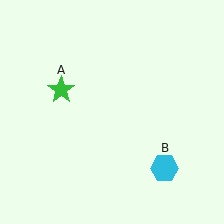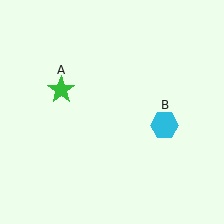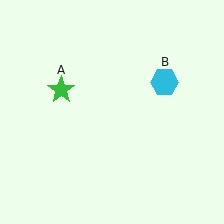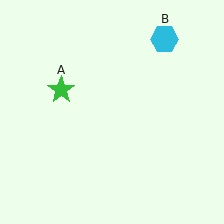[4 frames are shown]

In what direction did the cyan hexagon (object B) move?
The cyan hexagon (object B) moved up.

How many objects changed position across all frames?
1 object changed position: cyan hexagon (object B).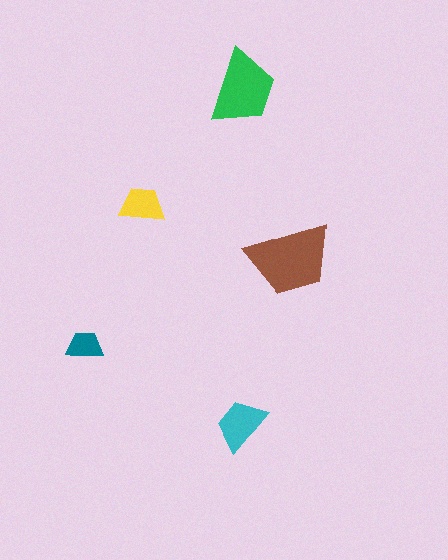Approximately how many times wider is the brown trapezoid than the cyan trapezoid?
About 1.5 times wider.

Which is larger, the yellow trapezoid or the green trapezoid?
The green one.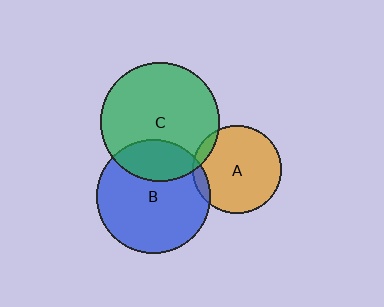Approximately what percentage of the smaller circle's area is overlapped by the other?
Approximately 10%.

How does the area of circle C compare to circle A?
Approximately 1.8 times.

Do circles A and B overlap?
Yes.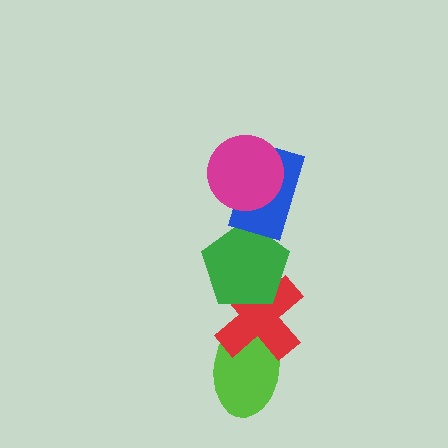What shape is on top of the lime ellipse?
The red cross is on top of the lime ellipse.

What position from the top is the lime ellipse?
The lime ellipse is 5th from the top.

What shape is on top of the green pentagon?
The blue rectangle is on top of the green pentagon.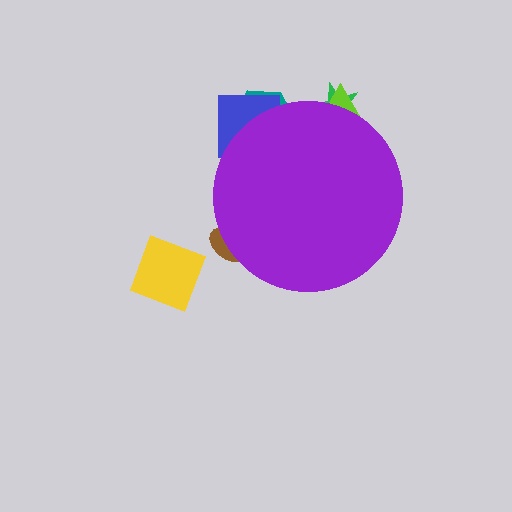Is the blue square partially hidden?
Yes, the blue square is partially hidden behind the purple circle.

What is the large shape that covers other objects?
A purple circle.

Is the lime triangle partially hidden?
Yes, the lime triangle is partially hidden behind the purple circle.